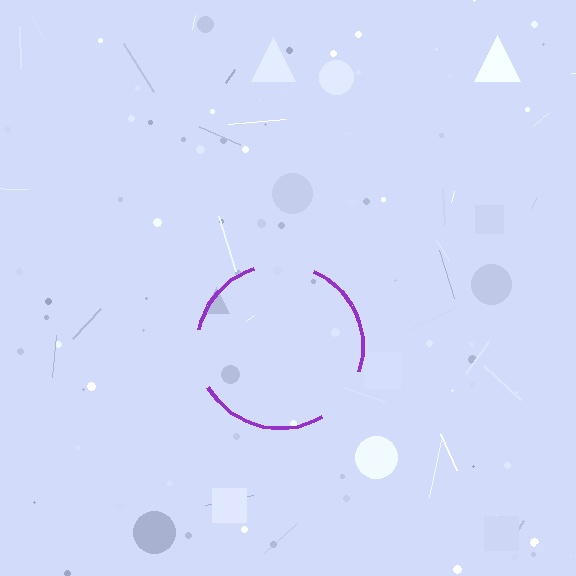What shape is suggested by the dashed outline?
The dashed outline suggests a circle.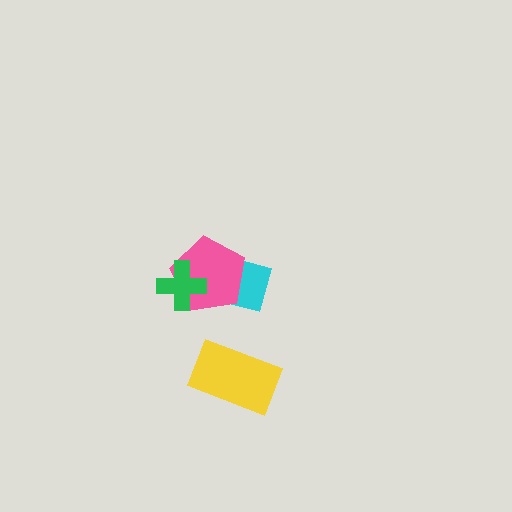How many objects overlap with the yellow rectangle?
0 objects overlap with the yellow rectangle.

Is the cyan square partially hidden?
Yes, it is partially covered by another shape.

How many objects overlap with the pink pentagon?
2 objects overlap with the pink pentagon.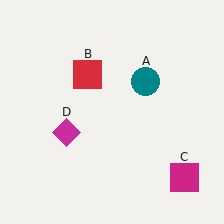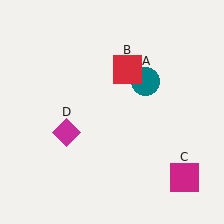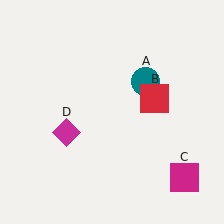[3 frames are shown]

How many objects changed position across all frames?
1 object changed position: red square (object B).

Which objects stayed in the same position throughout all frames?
Teal circle (object A) and magenta square (object C) and magenta diamond (object D) remained stationary.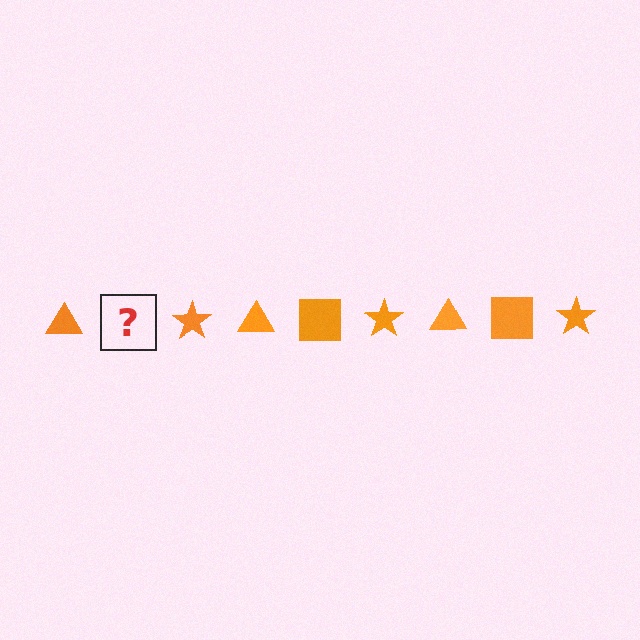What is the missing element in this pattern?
The missing element is an orange square.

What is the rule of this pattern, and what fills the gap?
The rule is that the pattern cycles through triangle, square, star shapes in orange. The gap should be filled with an orange square.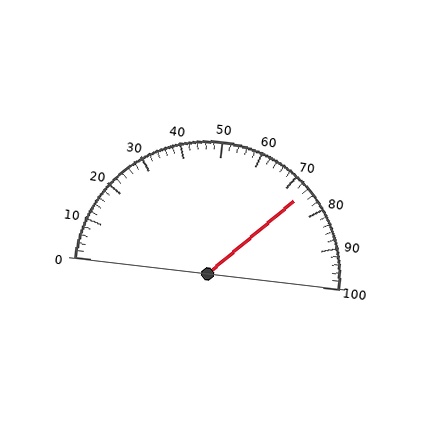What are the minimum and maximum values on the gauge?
The gauge ranges from 0 to 100.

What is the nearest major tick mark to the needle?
The nearest major tick mark is 70.